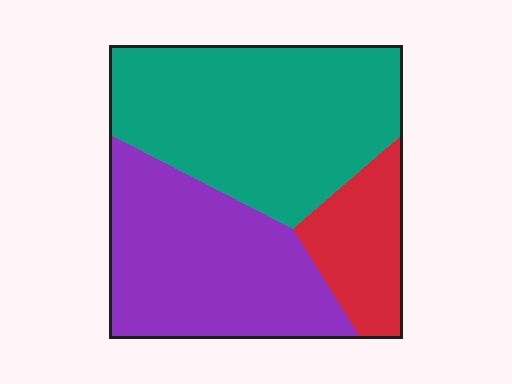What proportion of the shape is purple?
Purple takes up about three eighths (3/8) of the shape.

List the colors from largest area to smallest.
From largest to smallest: teal, purple, red.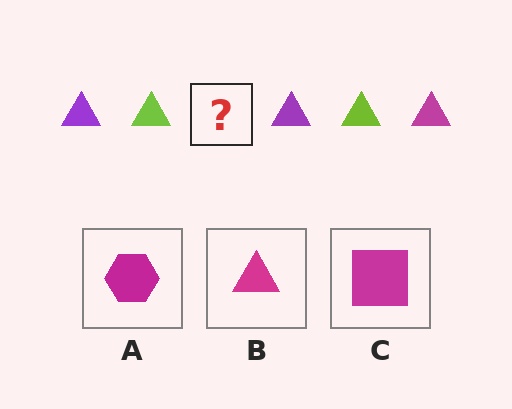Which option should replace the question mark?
Option B.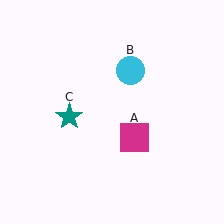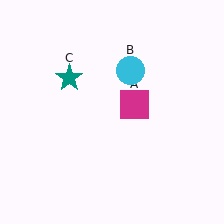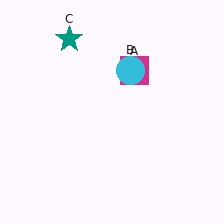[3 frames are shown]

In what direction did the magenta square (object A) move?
The magenta square (object A) moved up.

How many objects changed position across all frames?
2 objects changed position: magenta square (object A), teal star (object C).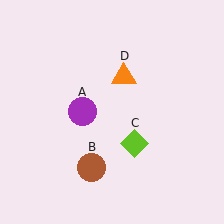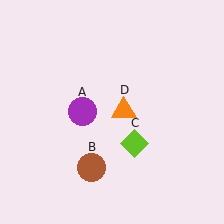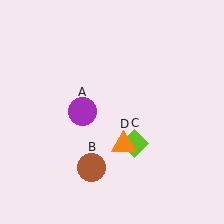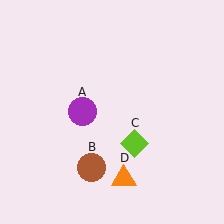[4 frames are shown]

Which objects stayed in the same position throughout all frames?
Purple circle (object A) and brown circle (object B) and lime diamond (object C) remained stationary.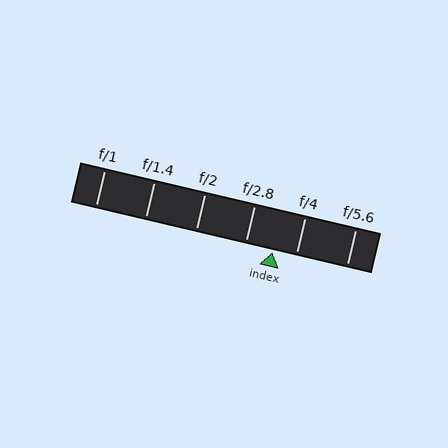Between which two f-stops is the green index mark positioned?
The index mark is between f/2.8 and f/4.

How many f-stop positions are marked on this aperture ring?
There are 6 f-stop positions marked.